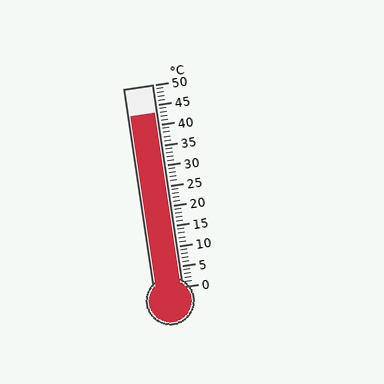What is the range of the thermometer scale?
The thermometer scale ranges from 0°C to 50°C.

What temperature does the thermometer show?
The thermometer shows approximately 43°C.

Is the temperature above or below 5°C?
The temperature is above 5°C.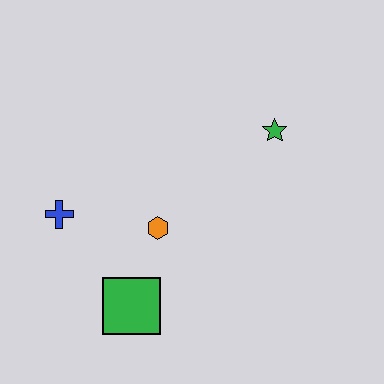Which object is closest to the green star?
The orange hexagon is closest to the green star.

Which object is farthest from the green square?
The green star is farthest from the green square.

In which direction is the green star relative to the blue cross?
The green star is to the right of the blue cross.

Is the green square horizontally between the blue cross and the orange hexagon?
Yes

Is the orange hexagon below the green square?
No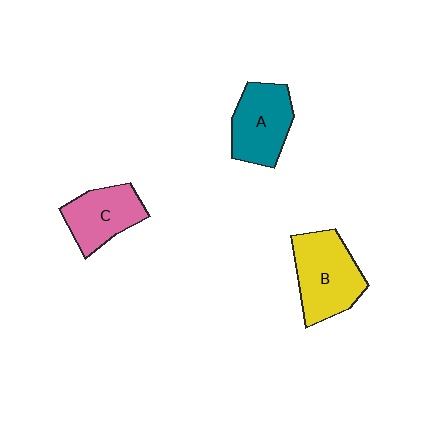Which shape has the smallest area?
Shape C (pink).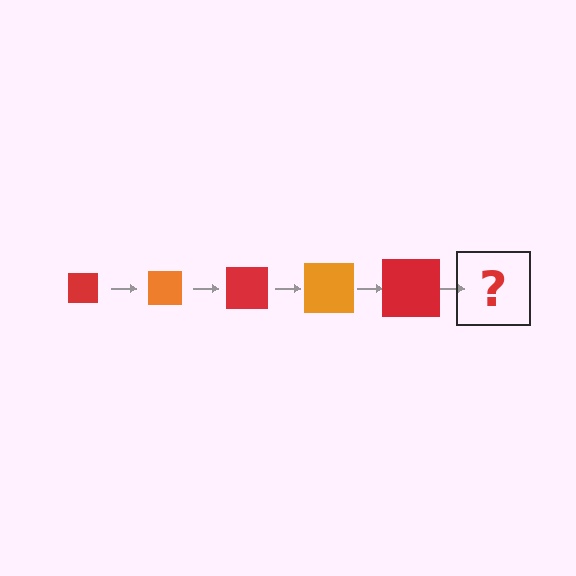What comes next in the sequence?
The next element should be an orange square, larger than the previous one.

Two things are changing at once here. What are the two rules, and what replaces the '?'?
The two rules are that the square grows larger each step and the color cycles through red and orange. The '?' should be an orange square, larger than the previous one.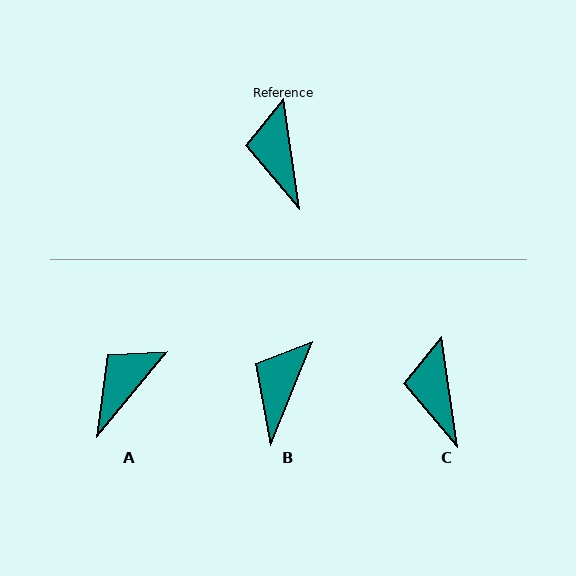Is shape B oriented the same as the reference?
No, it is off by about 30 degrees.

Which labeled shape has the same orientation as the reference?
C.